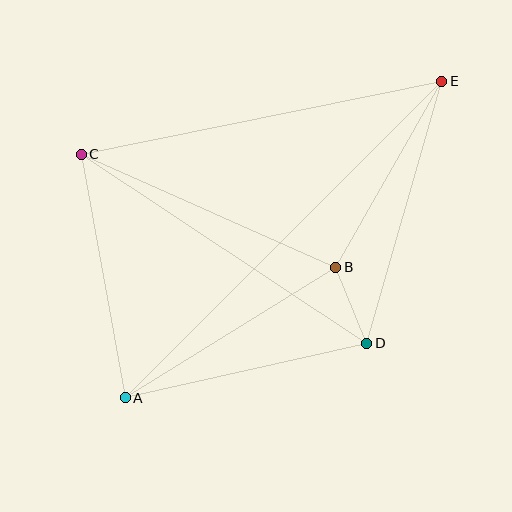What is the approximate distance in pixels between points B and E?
The distance between B and E is approximately 214 pixels.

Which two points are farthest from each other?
Points A and E are farthest from each other.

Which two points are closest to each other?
Points B and D are closest to each other.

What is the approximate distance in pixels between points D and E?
The distance between D and E is approximately 273 pixels.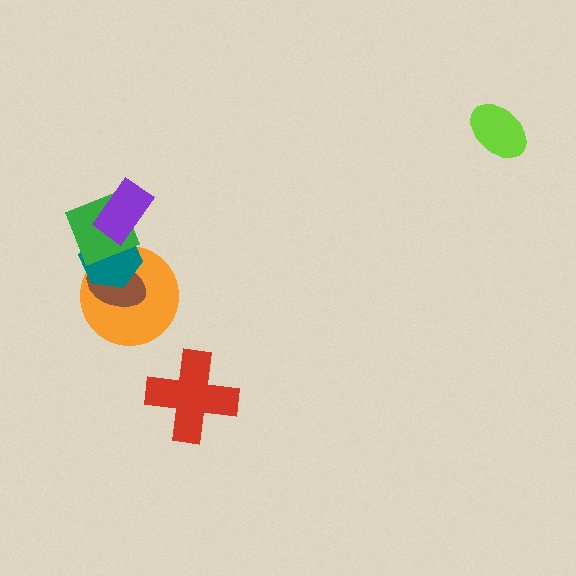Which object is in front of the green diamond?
The purple rectangle is in front of the green diamond.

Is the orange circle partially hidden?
Yes, it is partially covered by another shape.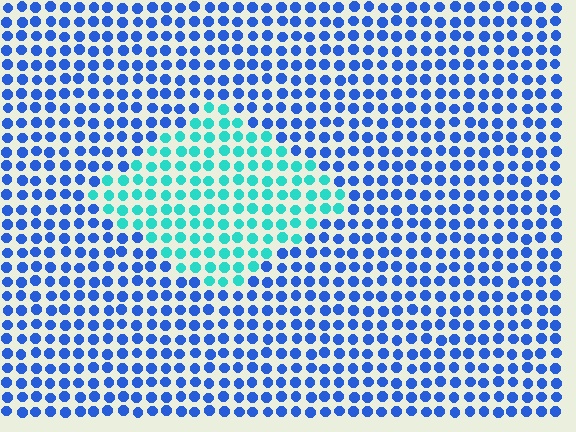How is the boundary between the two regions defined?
The boundary is defined purely by a slight shift in hue (about 49 degrees). Spacing, size, and orientation are identical on both sides.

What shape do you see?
I see a diamond.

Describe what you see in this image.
The image is filled with small blue elements in a uniform arrangement. A diamond-shaped region is visible where the elements are tinted to a slightly different hue, forming a subtle color boundary.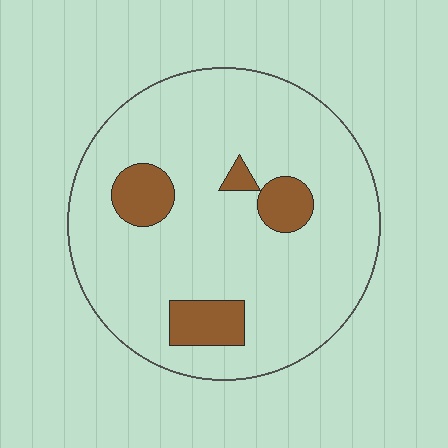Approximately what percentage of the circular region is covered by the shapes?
Approximately 15%.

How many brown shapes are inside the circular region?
4.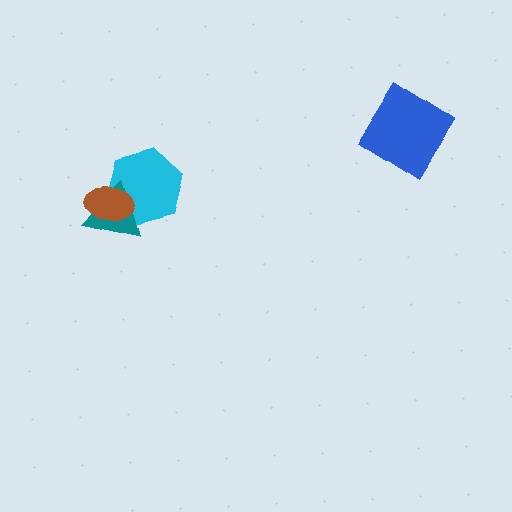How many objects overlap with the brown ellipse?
2 objects overlap with the brown ellipse.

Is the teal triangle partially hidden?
Yes, it is partially covered by another shape.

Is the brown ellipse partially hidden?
No, no other shape covers it.